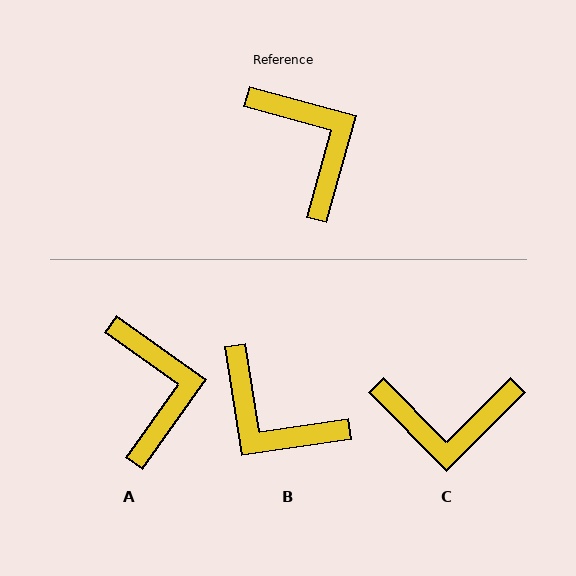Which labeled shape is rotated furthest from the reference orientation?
B, about 156 degrees away.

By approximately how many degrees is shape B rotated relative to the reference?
Approximately 156 degrees clockwise.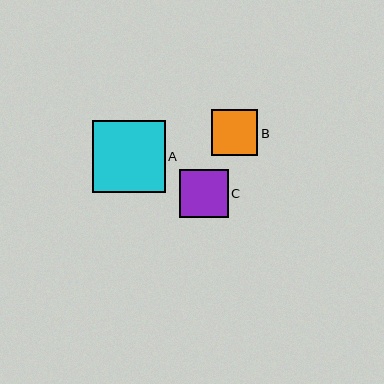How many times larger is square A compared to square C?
Square A is approximately 1.5 times the size of square C.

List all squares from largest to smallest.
From largest to smallest: A, C, B.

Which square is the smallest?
Square B is the smallest with a size of approximately 46 pixels.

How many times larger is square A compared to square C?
Square A is approximately 1.5 times the size of square C.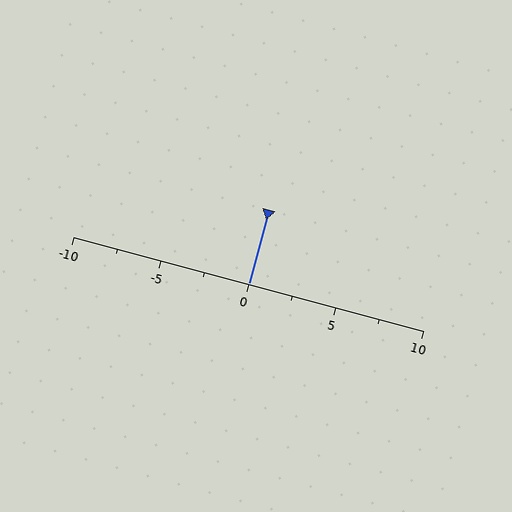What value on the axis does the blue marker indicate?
The marker indicates approximately 0.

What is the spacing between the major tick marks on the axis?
The major ticks are spaced 5 apart.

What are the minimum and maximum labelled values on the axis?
The axis runs from -10 to 10.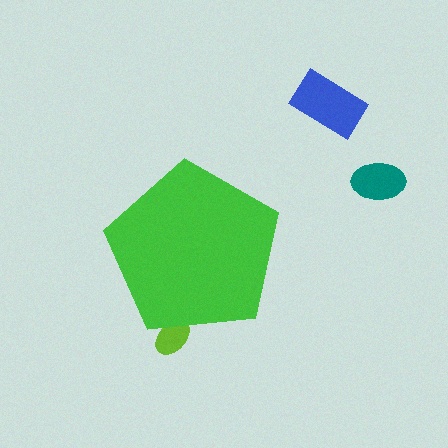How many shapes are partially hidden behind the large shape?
1 shape is partially hidden.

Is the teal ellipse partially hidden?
No, the teal ellipse is fully visible.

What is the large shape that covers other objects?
A green pentagon.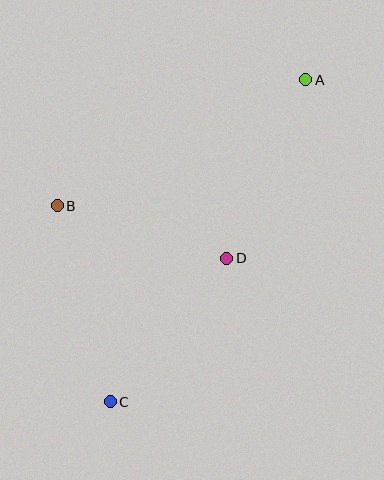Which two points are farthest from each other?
Points A and C are farthest from each other.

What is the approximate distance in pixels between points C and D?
The distance between C and D is approximately 185 pixels.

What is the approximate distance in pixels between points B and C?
The distance between B and C is approximately 203 pixels.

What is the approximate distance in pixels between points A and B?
The distance between A and B is approximately 279 pixels.